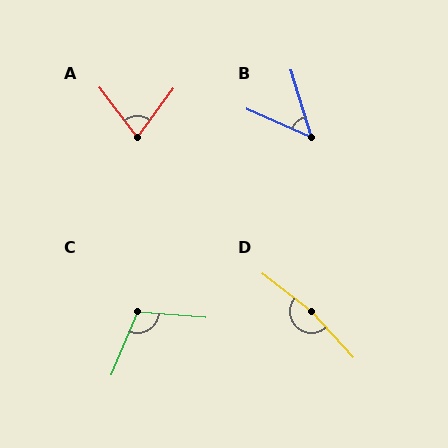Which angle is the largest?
D, at approximately 170 degrees.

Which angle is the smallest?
B, at approximately 49 degrees.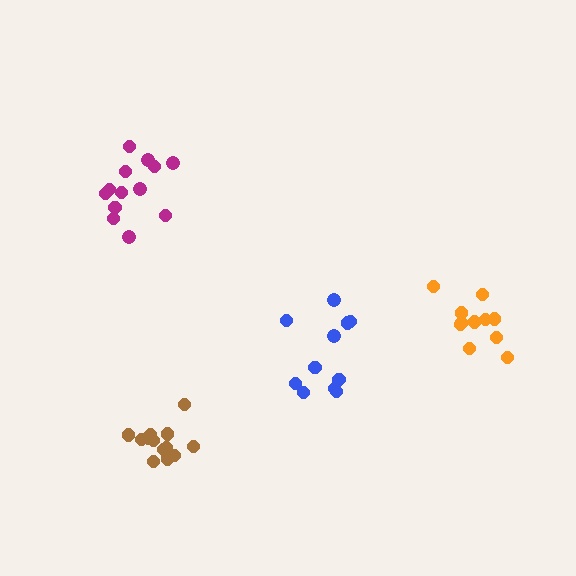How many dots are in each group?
Group 1: 11 dots, Group 2: 13 dots, Group 3: 13 dots, Group 4: 11 dots (48 total).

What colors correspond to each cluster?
The clusters are colored: blue, brown, magenta, orange.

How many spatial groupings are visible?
There are 4 spatial groupings.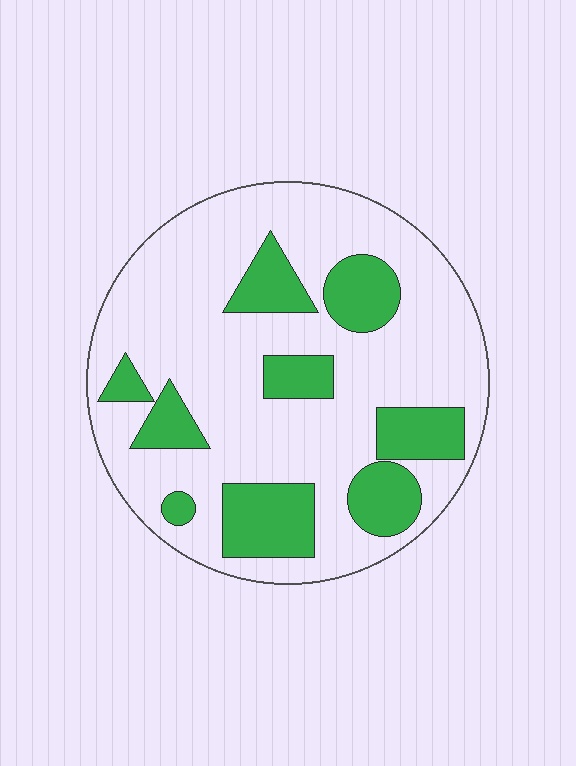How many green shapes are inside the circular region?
9.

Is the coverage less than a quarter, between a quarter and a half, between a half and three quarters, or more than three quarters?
Between a quarter and a half.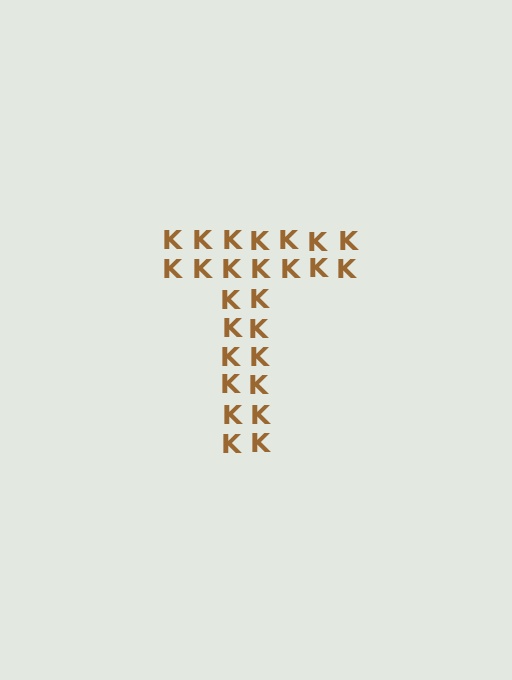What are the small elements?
The small elements are letter K's.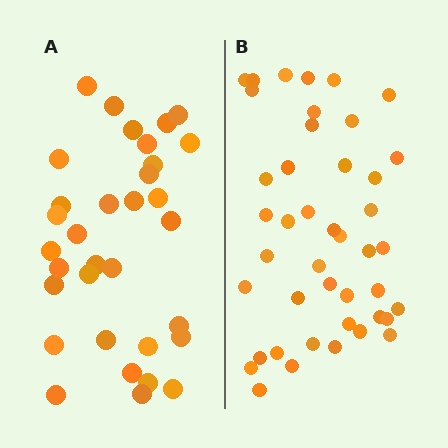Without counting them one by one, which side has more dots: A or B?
Region B (the right region) has more dots.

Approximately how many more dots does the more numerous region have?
Region B has roughly 10 or so more dots than region A.